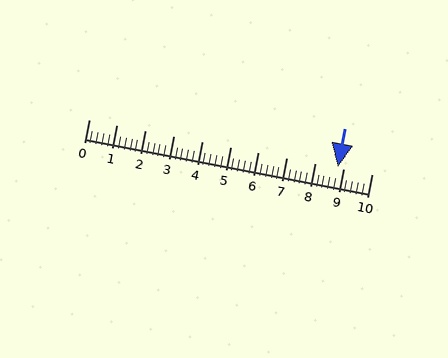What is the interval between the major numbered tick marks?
The major tick marks are spaced 1 units apart.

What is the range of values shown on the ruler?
The ruler shows values from 0 to 10.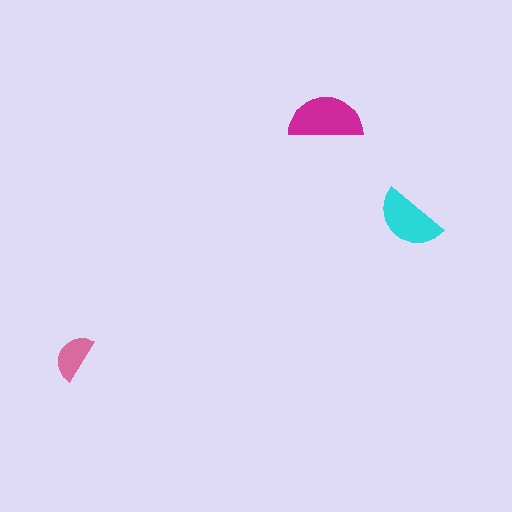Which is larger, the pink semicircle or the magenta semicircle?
The magenta one.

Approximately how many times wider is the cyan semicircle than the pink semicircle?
About 1.5 times wider.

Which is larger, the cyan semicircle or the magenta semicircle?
The magenta one.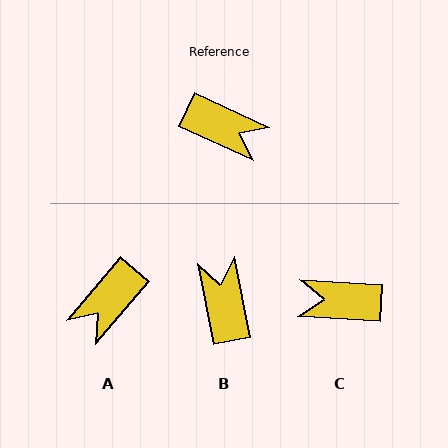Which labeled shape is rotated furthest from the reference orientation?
C, about 158 degrees away.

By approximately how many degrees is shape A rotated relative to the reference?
Approximately 106 degrees clockwise.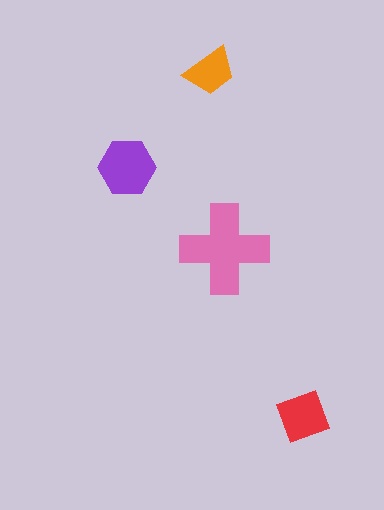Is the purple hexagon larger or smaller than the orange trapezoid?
Larger.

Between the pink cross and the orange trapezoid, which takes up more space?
The pink cross.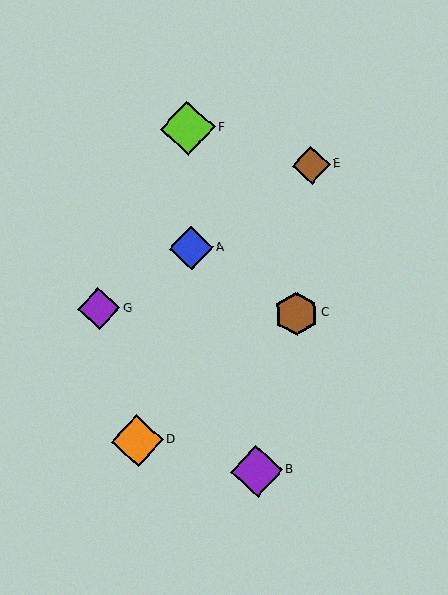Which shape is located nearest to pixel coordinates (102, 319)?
The purple diamond (labeled G) at (99, 309) is nearest to that location.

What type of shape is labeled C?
Shape C is a brown hexagon.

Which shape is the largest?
The lime diamond (labeled F) is the largest.